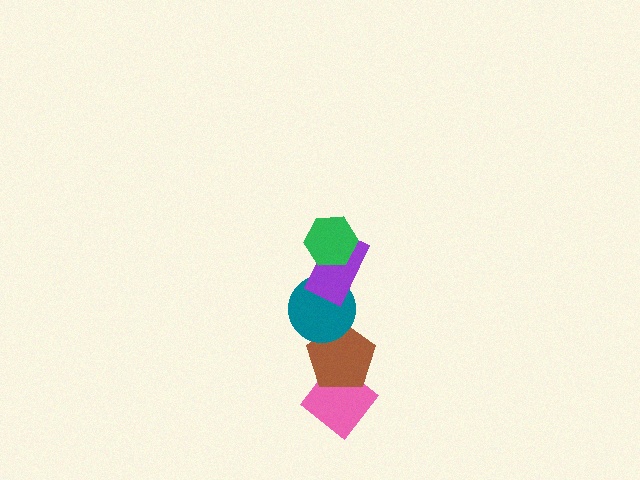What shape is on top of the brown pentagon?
The teal circle is on top of the brown pentagon.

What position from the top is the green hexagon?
The green hexagon is 1st from the top.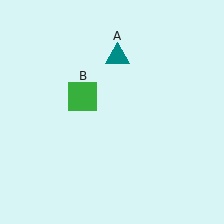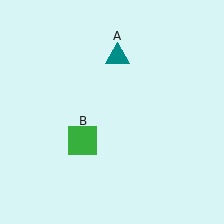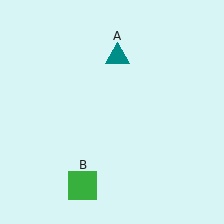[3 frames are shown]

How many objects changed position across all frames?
1 object changed position: green square (object B).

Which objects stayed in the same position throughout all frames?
Teal triangle (object A) remained stationary.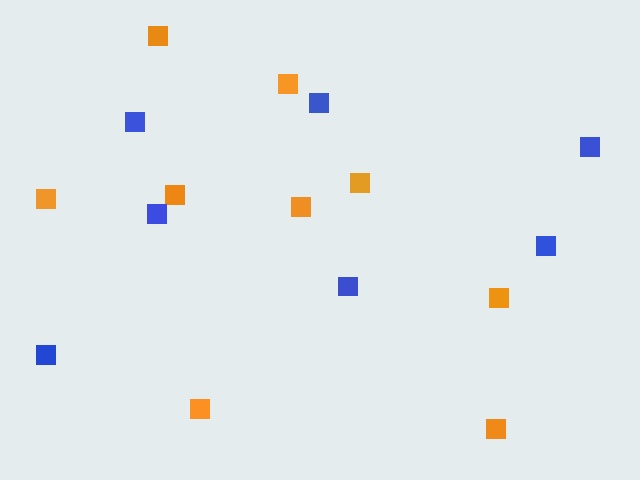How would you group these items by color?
There are 2 groups: one group of orange squares (9) and one group of blue squares (7).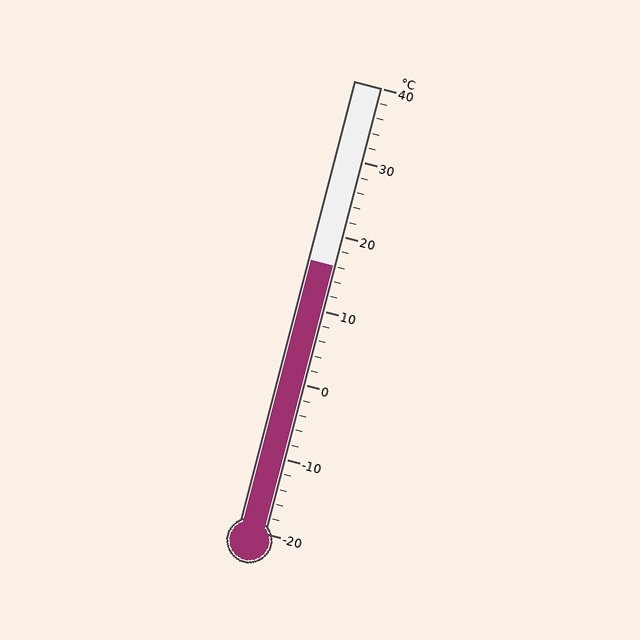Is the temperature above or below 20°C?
The temperature is below 20°C.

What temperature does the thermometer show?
The thermometer shows approximately 16°C.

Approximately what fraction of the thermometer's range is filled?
The thermometer is filled to approximately 60% of its range.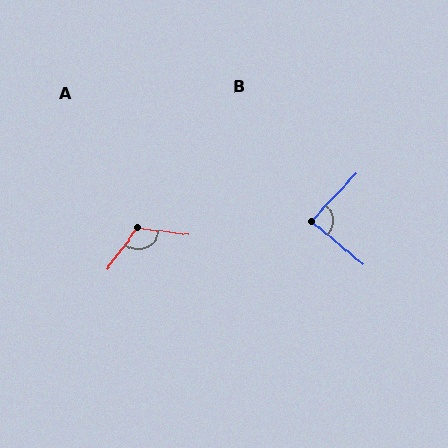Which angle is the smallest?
B, at approximately 87 degrees.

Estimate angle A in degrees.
Approximately 120 degrees.